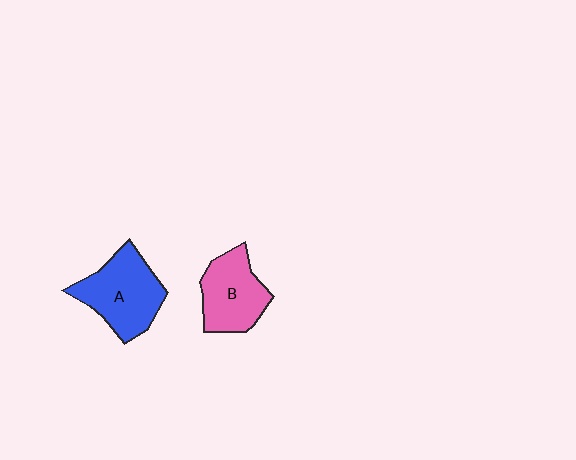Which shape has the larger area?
Shape A (blue).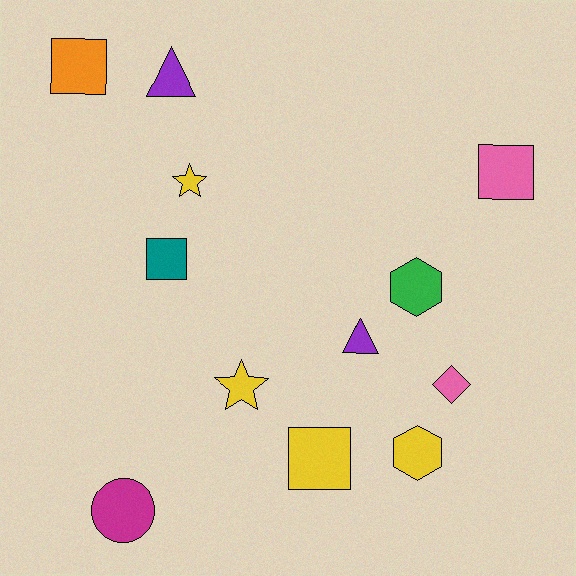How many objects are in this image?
There are 12 objects.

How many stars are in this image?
There are 2 stars.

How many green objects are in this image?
There is 1 green object.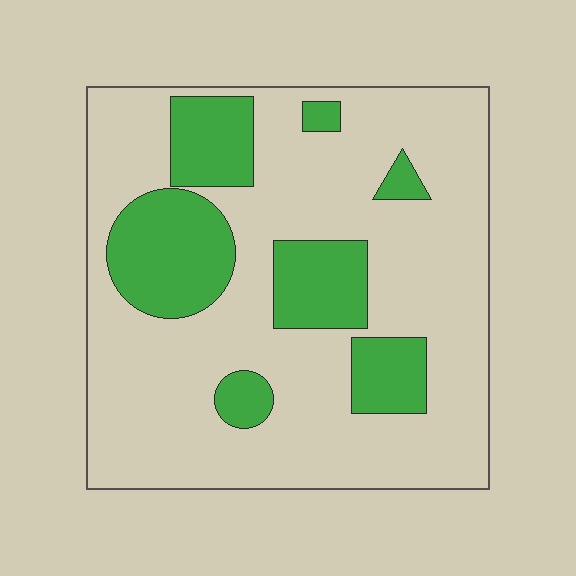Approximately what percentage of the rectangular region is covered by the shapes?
Approximately 25%.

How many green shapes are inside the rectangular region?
7.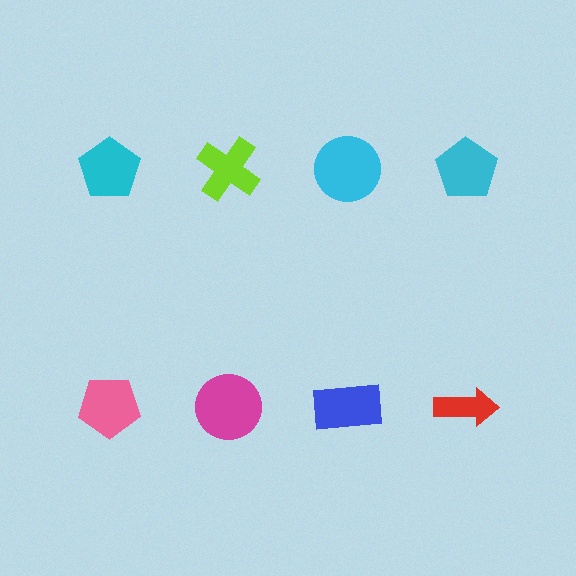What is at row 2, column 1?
A pink pentagon.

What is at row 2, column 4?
A red arrow.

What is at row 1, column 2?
A lime cross.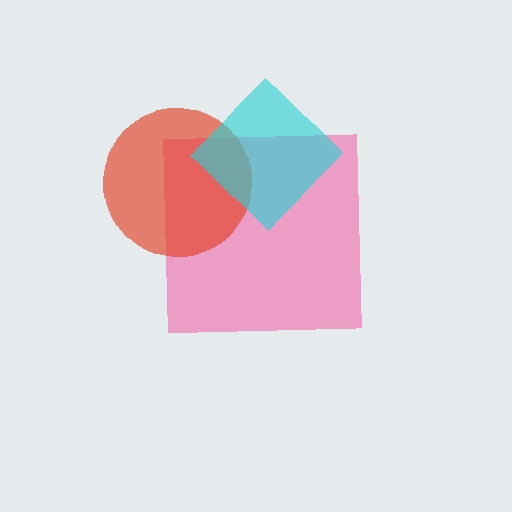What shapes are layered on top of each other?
The layered shapes are: a pink square, a red circle, a cyan diamond.